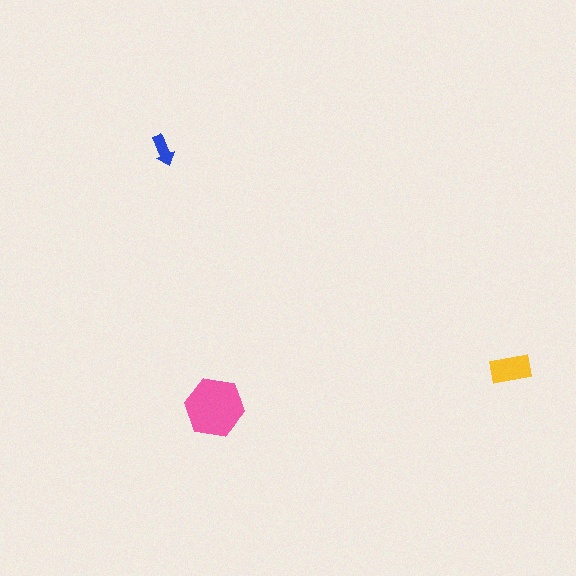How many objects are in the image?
There are 3 objects in the image.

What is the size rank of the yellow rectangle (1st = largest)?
2nd.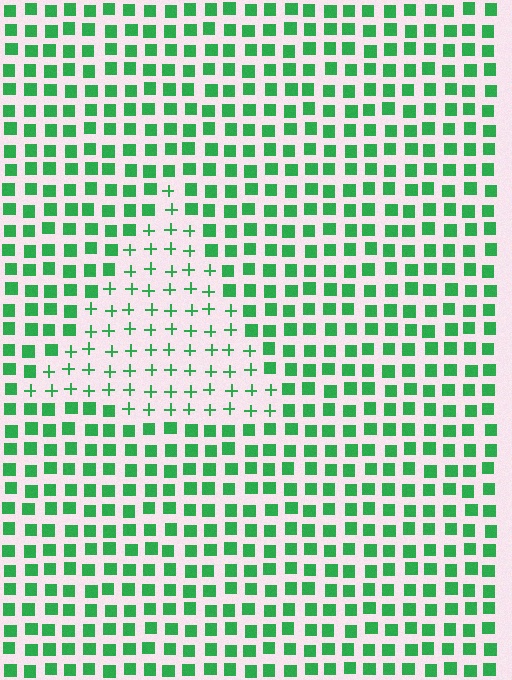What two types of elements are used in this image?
The image uses plus signs inside the triangle region and squares outside it.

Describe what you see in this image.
The image is filled with small green elements arranged in a uniform grid. A triangle-shaped region contains plus signs, while the surrounding area contains squares. The boundary is defined purely by the change in element shape.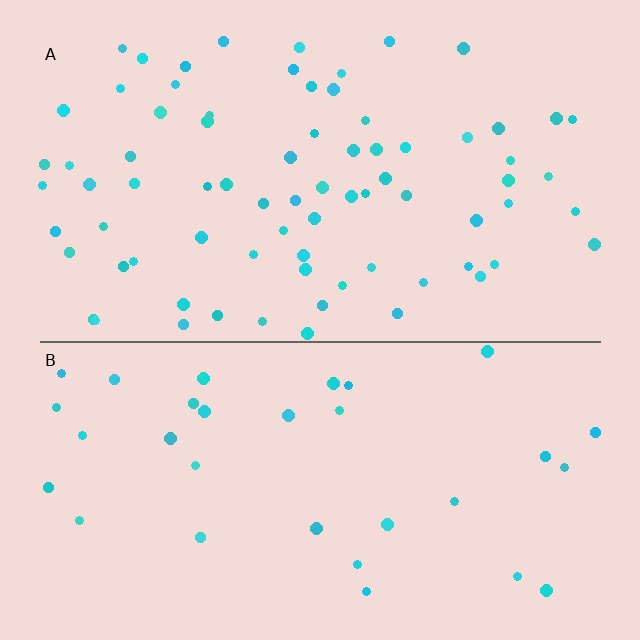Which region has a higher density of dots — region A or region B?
A (the top).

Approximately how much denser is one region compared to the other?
Approximately 2.4× — region A over region B.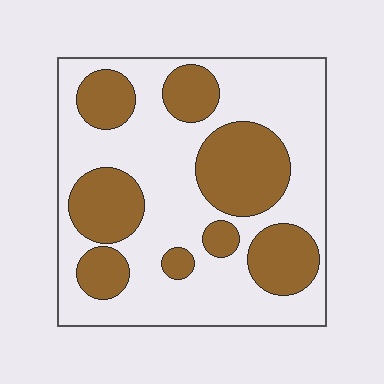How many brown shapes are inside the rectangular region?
8.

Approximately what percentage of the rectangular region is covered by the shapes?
Approximately 35%.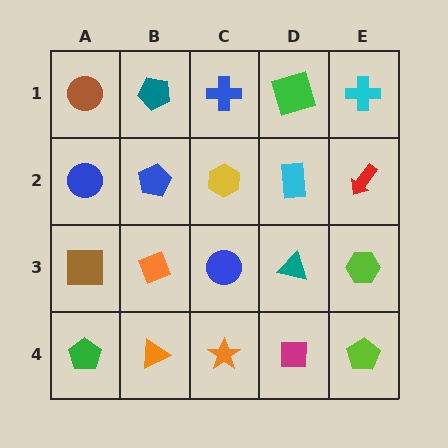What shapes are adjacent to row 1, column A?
A blue circle (row 2, column A), a teal pentagon (row 1, column B).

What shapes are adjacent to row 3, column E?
A red arrow (row 2, column E), a lime pentagon (row 4, column E), a teal triangle (row 3, column D).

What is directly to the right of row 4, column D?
A lime pentagon.